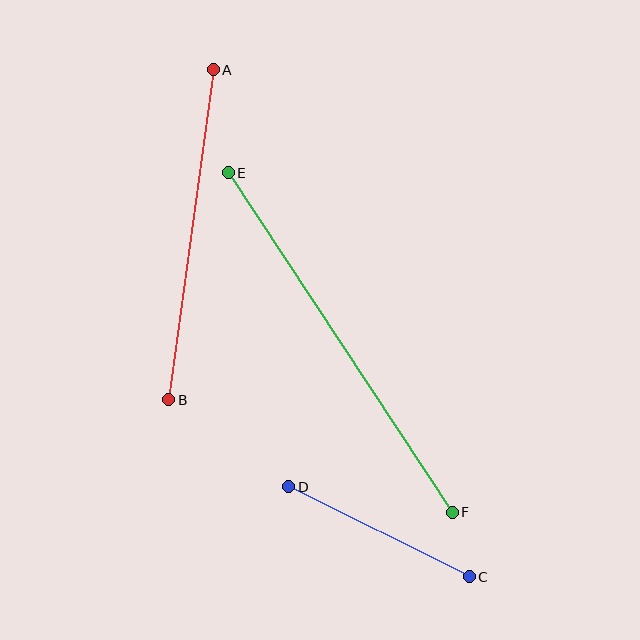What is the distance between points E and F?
The distance is approximately 406 pixels.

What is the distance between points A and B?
The distance is approximately 333 pixels.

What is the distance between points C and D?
The distance is approximately 202 pixels.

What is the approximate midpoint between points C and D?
The midpoint is at approximately (379, 532) pixels.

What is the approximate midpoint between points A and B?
The midpoint is at approximately (191, 235) pixels.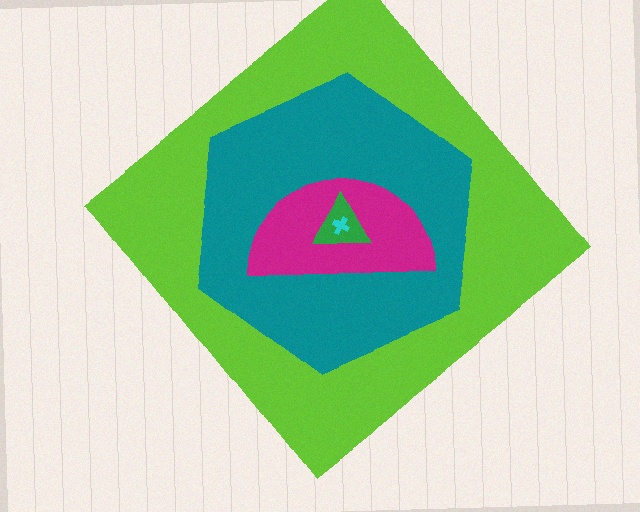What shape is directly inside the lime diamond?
The teal hexagon.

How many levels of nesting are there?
5.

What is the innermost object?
The cyan cross.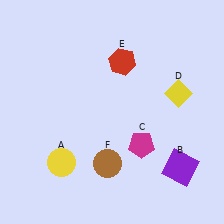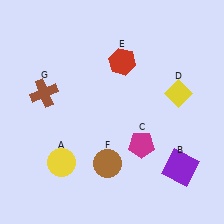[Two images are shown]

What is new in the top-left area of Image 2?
A brown cross (G) was added in the top-left area of Image 2.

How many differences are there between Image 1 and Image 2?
There is 1 difference between the two images.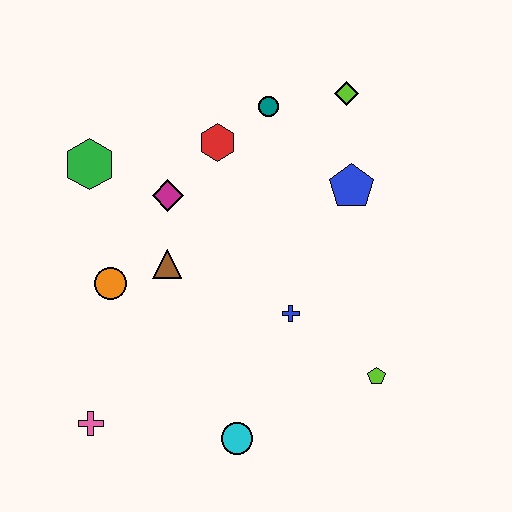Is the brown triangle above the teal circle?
No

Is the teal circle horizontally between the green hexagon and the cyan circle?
No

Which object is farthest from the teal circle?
The pink cross is farthest from the teal circle.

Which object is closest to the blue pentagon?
The lime diamond is closest to the blue pentagon.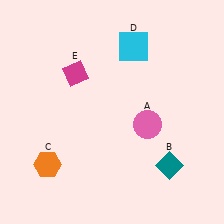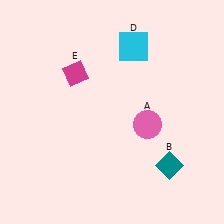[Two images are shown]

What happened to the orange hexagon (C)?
The orange hexagon (C) was removed in Image 2. It was in the bottom-left area of Image 1.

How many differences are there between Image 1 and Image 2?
There is 1 difference between the two images.